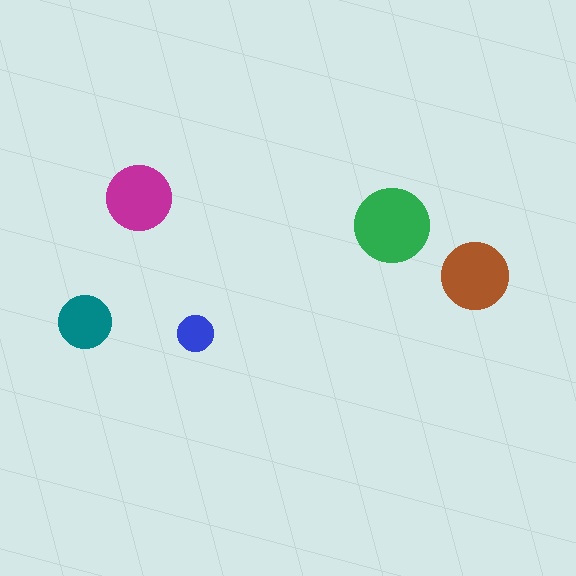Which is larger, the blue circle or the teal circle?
The teal one.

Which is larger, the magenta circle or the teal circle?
The magenta one.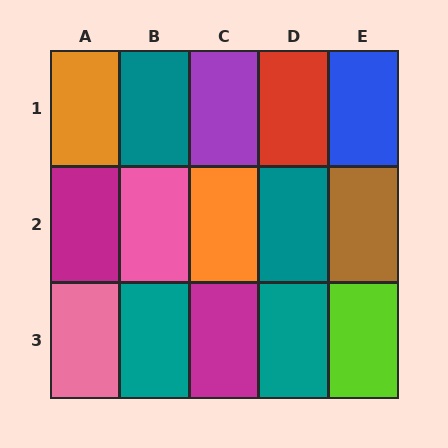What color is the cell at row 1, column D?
Red.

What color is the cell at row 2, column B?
Pink.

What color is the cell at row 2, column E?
Brown.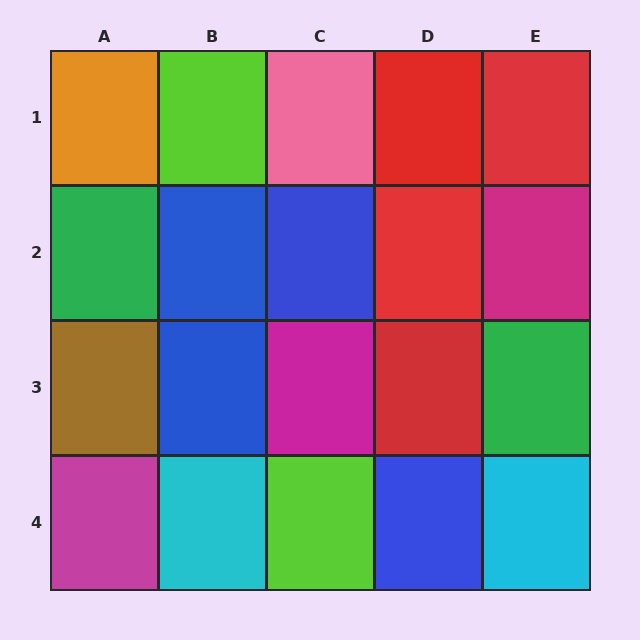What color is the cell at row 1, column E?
Red.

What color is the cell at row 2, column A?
Green.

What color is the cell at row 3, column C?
Magenta.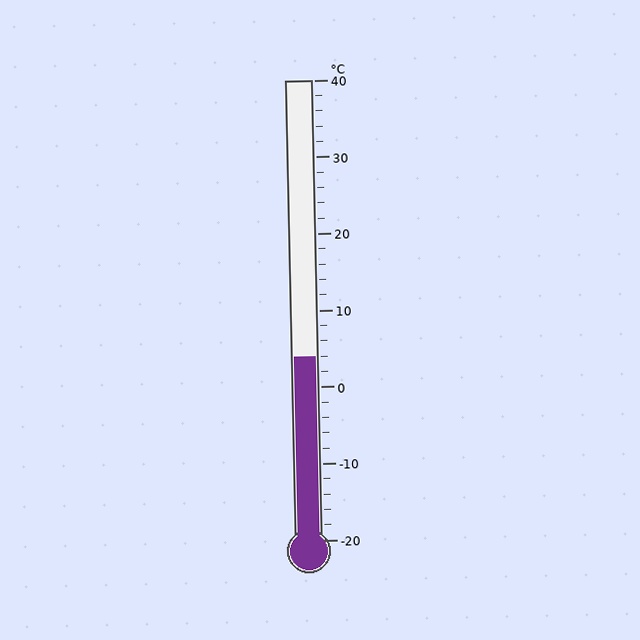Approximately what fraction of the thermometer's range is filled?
The thermometer is filled to approximately 40% of its range.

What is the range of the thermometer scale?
The thermometer scale ranges from -20°C to 40°C.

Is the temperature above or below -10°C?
The temperature is above -10°C.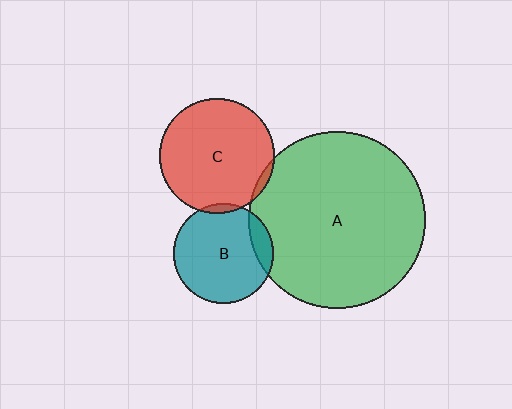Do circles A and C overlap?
Yes.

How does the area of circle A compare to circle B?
Approximately 3.1 times.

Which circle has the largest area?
Circle A (green).